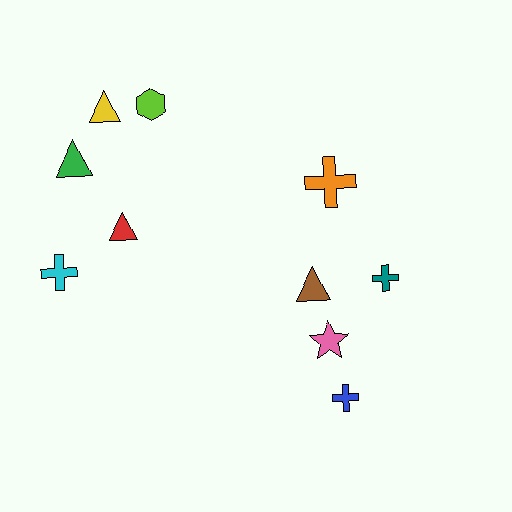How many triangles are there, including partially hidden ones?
There are 4 triangles.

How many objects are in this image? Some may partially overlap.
There are 10 objects.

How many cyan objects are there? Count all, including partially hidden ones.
There is 1 cyan object.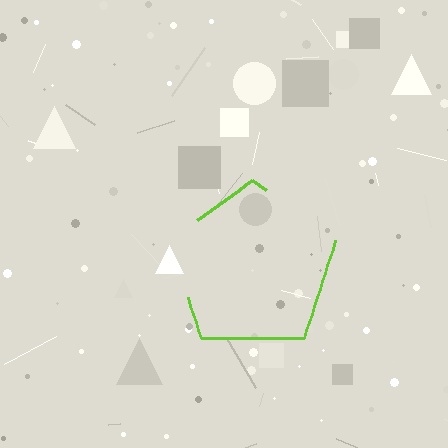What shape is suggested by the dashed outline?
The dashed outline suggests a pentagon.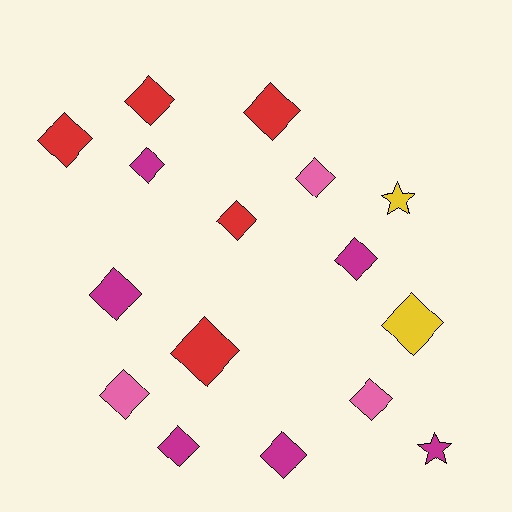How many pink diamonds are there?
There are 3 pink diamonds.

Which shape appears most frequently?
Diamond, with 14 objects.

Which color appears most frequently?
Magenta, with 6 objects.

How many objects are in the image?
There are 16 objects.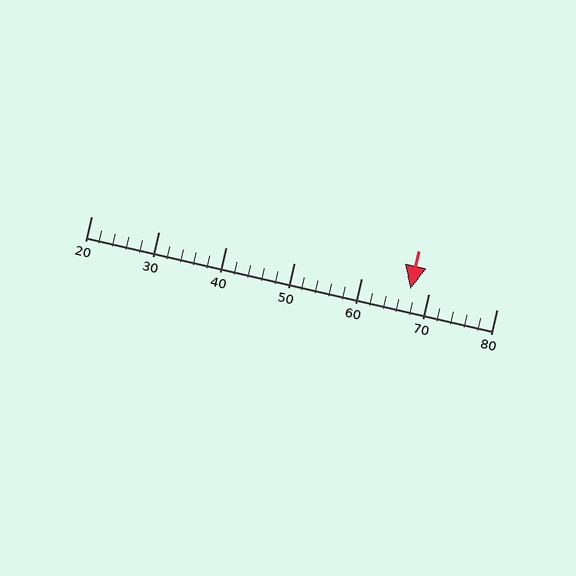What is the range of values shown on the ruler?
The ruler shows values from 20 to 80.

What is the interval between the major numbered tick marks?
The major tick marks are spaced 10 units apart.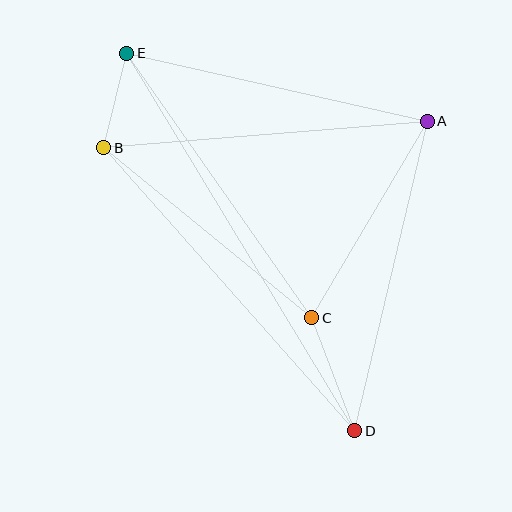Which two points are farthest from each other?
Points D and E are farthest from each other.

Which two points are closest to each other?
Points B and E are closest to each other.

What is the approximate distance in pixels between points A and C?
The distance between A and C is approximately 228 pixels.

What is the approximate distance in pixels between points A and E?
The distance between A and E is approximately 308 pixels.